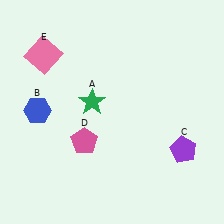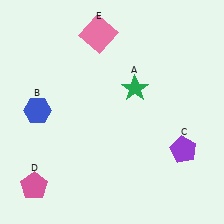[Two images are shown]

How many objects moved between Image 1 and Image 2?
3 objects moved between the two images.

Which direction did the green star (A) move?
The green star (A) moved right.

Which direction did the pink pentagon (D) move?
The pink pentagon (D) moved left.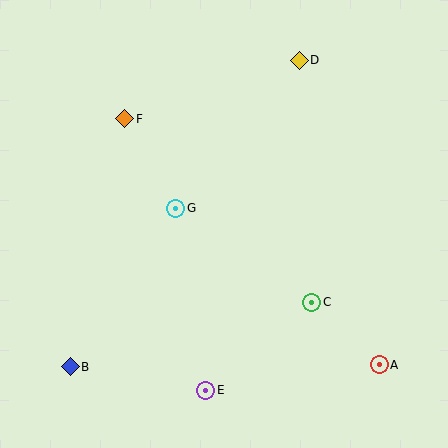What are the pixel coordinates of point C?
Point C is at (312, 302).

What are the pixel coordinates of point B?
Point B is at (70, 367).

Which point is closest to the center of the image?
Point G at (176, 208) is closest to the center.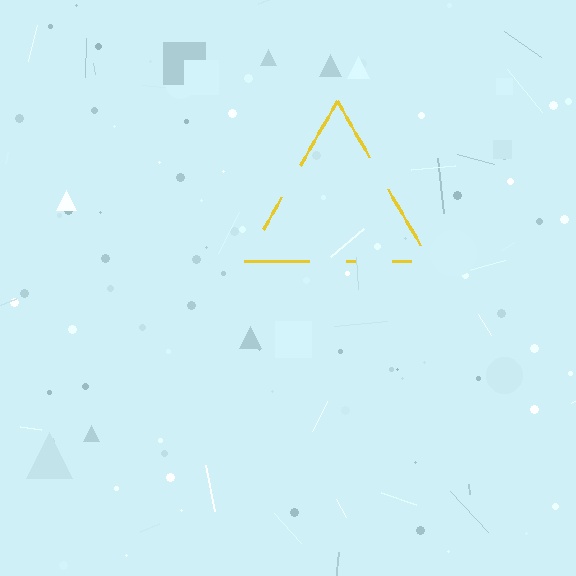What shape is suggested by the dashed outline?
The dashed outline suggests a triangle.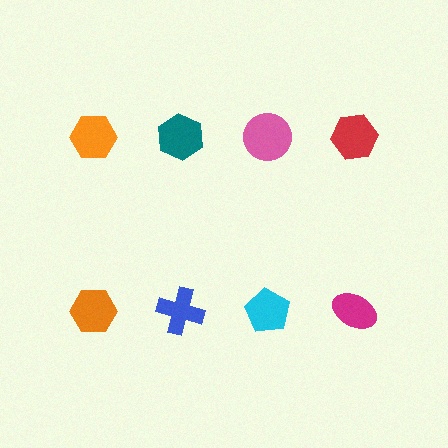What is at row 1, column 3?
A pink circle.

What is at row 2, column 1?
An orange hexagon.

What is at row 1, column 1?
An orange hexagon.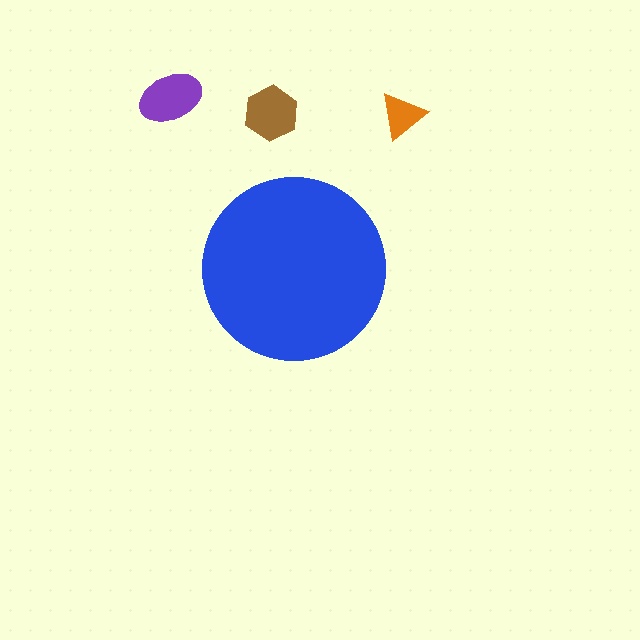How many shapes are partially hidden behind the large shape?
0 shapes are partially hidden.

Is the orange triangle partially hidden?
No, the orange triangle is fully visible.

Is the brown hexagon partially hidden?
No, the brown hexagon is fully visible.